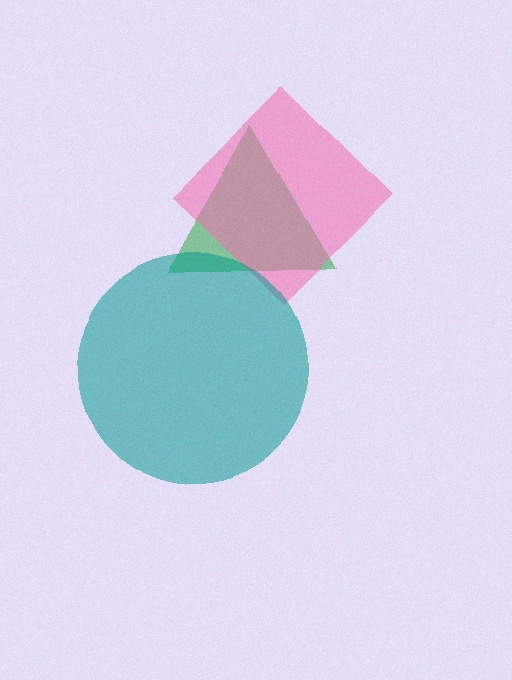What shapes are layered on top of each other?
The layered shapes are: a green triangle, a pink diamond, a teal circle.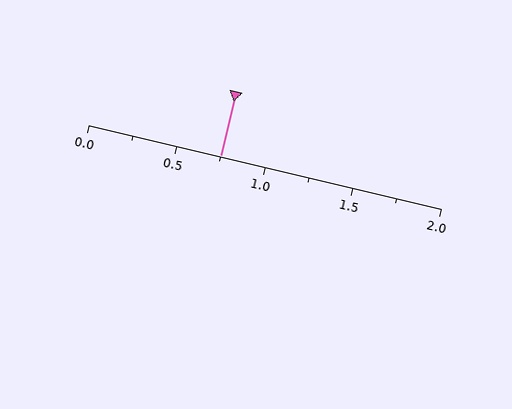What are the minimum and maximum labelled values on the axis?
The axis runs from 0.0 to 2.0.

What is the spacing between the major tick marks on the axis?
The major ticks are spaced 0.5 apart.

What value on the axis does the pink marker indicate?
The marker indicates approximately 0.75.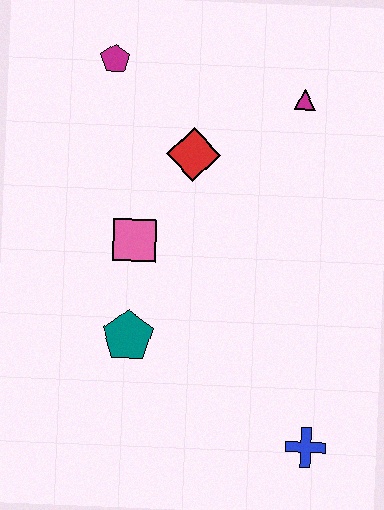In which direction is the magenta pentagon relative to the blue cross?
The magenta pentagon is above the blue cross.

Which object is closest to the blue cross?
The teal pentagon is closest to the blue cross.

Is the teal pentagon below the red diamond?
Yes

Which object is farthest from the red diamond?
The blue cross is farthest from the red diamond.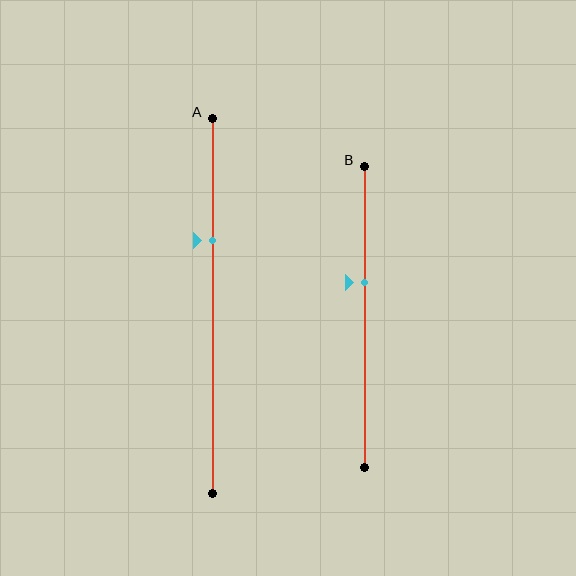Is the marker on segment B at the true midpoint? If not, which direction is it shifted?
No, the marker on segment B is shifted upward by about 11% of the segment length.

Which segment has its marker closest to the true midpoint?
Segment B has its marker closest to the true midpoint.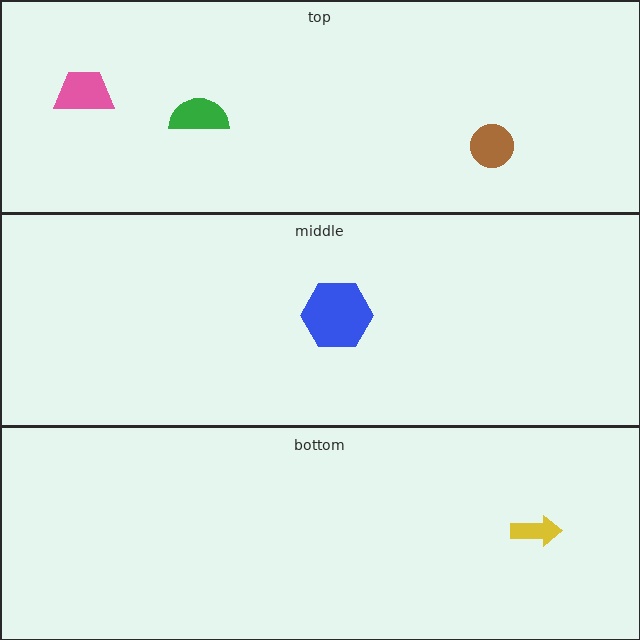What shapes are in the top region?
The pink trapezoid, the green semicircle, the brown circle.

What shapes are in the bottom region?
The yellow arrow.